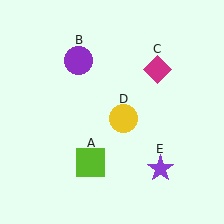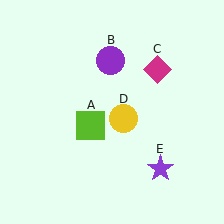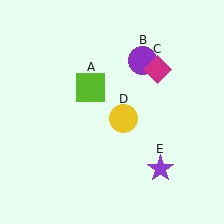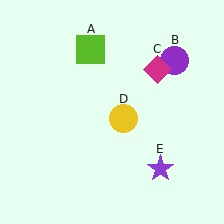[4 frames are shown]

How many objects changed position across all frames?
2 objects changed position: lime square (object A), purple circle (object B).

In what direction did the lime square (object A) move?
The lime square (object A) moved up.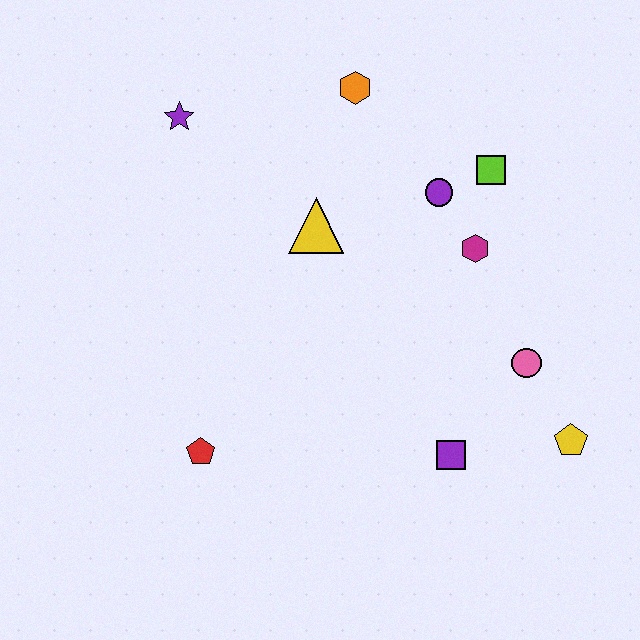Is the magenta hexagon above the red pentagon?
Yes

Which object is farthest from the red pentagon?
The lime square is farthest from the red pentagon.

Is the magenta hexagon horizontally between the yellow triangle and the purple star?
No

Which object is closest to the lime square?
The purple circle is closest to the lime square.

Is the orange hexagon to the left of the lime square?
Yes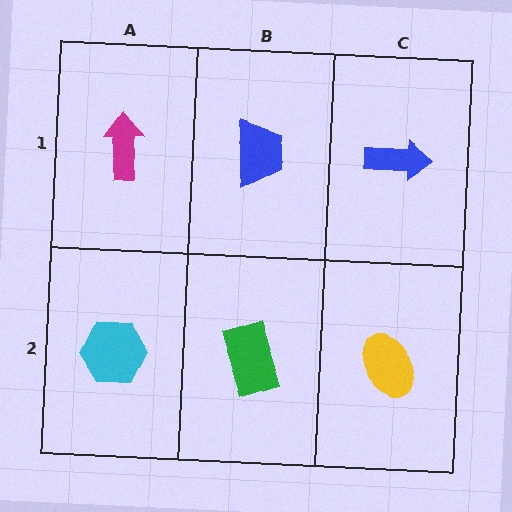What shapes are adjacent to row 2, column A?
A magenta arrow (row 1, column A), a green rectangle (row 2, column B).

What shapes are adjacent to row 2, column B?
A blue trapezoid (row 1, column B), a cyan hexagon (row 2, column A), a yellow ellipse (row 2, column C).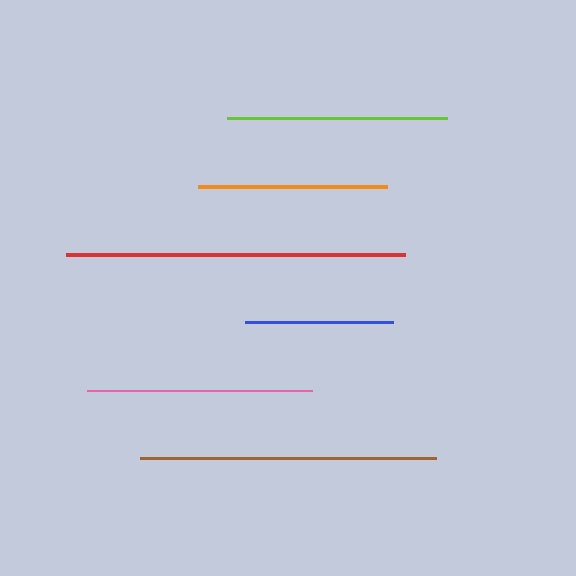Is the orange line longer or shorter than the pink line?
The pink line is longer than the orange line.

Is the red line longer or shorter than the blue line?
The red line is longer than the blue line.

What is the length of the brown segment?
The brown segment is approximately 296 pixels long.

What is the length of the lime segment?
The lime segment is approximately 221 pixels long.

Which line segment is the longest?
The red line is the longest at approximately 339 pixels.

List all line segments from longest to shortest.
From longest to shortest: red, brown, pink, lime, orange, blue.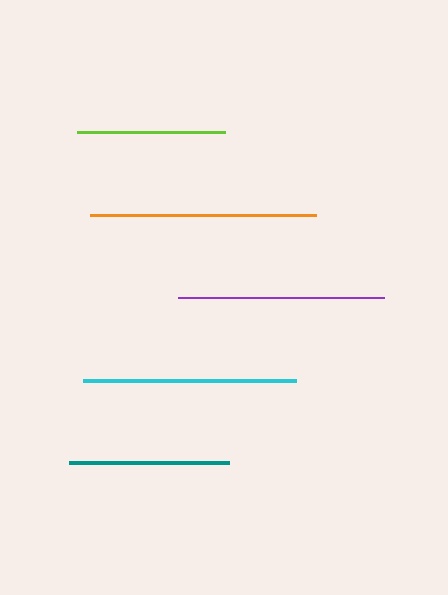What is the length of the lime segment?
The lime segment is approximately 149 pixels long.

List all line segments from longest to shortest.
From longest to shortest: orange, cyan, purple, teal, lime.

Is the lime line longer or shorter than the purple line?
The purple line is longer than the lime line.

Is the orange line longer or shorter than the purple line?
The orange line is longer than the purple line.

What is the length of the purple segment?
The purple segment is approximately 206 pixels long.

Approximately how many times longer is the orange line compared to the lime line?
The orange line is approximately 1.5 times the length of the lime line.